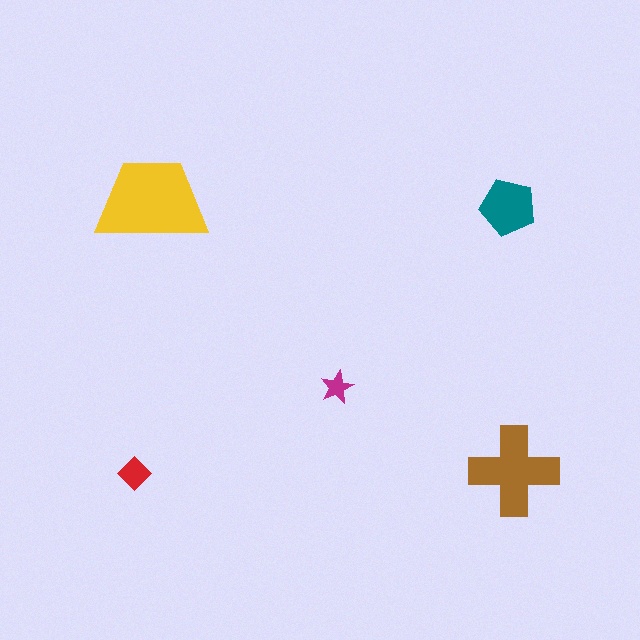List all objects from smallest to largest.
The magenta star, the red diamond, the teal pentagon, the brown cross, the yellow trapezoid.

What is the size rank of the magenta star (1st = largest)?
5th.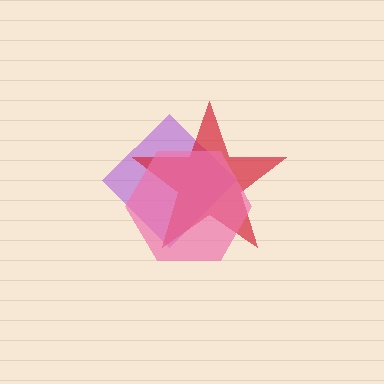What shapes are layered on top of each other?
The layered shapes are: a purple diamond, a red star, a pink hexagon.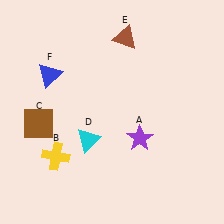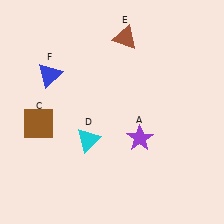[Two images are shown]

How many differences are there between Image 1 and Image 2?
There is 1 difference between the two images.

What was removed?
The yellow cross (B) was removed in Image 2.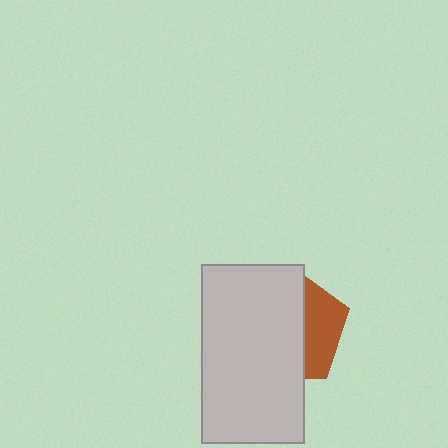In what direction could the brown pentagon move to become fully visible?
The brown pentagon could move right. That would shift it out from behind the light gray rectangle entirely.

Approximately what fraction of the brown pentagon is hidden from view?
Roughly 68% of the brown pentagon is hidden behind the light gray rectangle.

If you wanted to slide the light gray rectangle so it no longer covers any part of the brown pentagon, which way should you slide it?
Slide it left — that is the most direct way to separate the two shapes.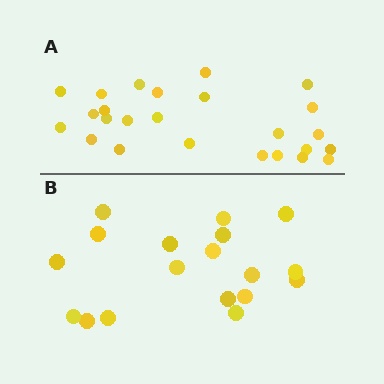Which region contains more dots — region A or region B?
Region A (the top region) has more dots.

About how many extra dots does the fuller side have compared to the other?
Region A has roughly 8 or so more dots than region B.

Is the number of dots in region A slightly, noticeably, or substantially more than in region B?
Region A has noticeably more, but not dramatically so. The ratio is roughly 1.4 to 1.